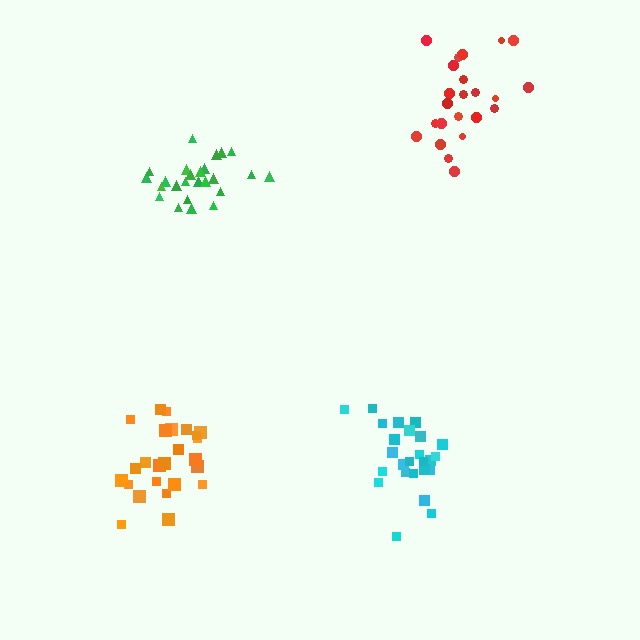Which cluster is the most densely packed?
Green.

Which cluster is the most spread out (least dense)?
Red.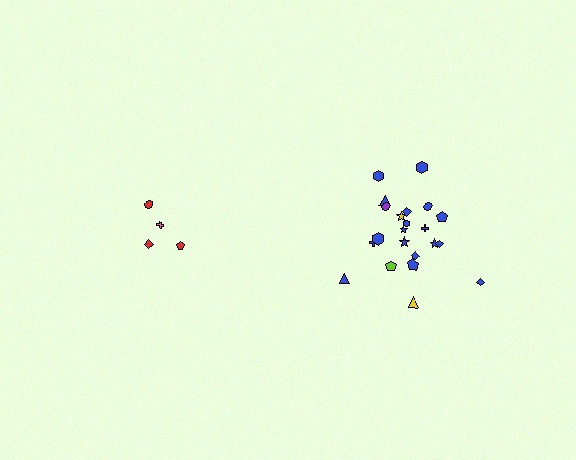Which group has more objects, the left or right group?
The right group.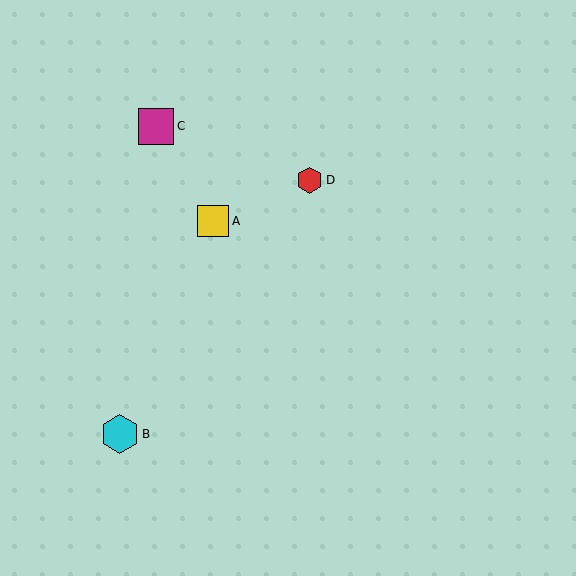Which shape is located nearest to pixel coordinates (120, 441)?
The cyan hexagon (labeled B) at (120, 434) is nearest to that location.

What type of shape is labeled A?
Shape A is a yellow square.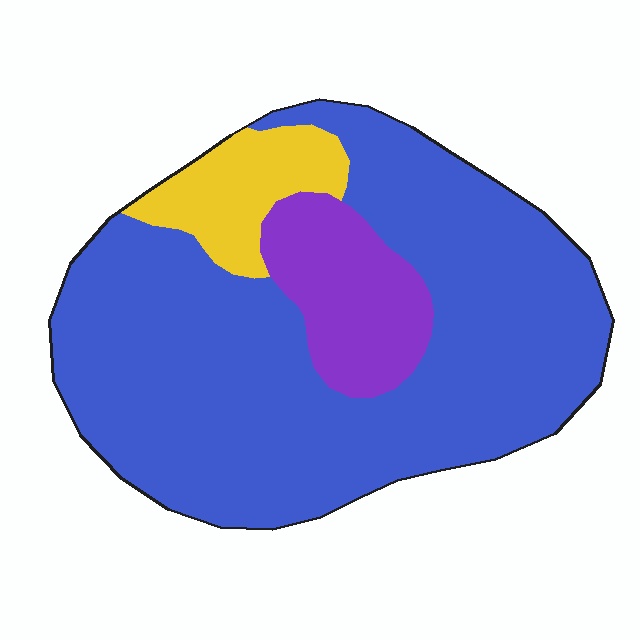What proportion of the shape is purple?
Purple takes up about one eighth (1/8) of the shape.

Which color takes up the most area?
Blue, at roughly 75%.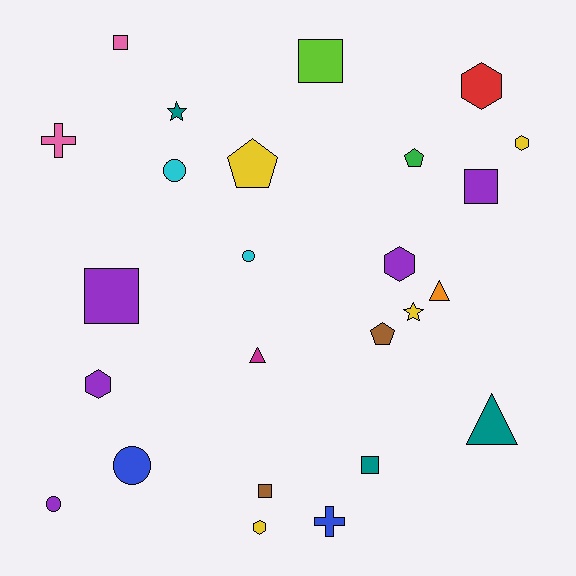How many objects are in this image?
There are 25 objects.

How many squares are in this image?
There are 6 squares.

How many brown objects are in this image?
There are 2 brown objects.